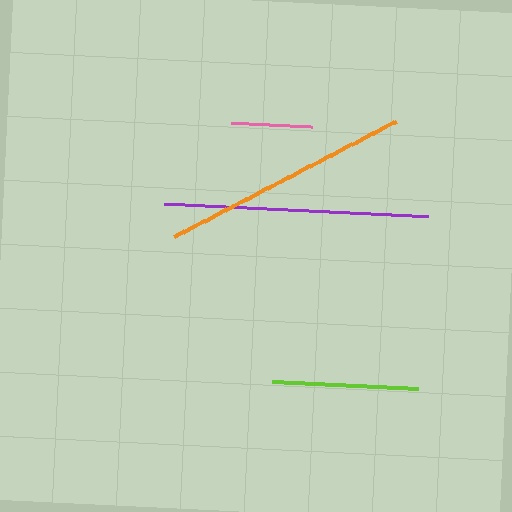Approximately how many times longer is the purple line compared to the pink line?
The purple line is approximately 3.2 times the length of the pink line.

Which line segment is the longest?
The purple line is the longest at approximately 263 pixels.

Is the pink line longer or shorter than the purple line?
The purple line is longer than the pink line.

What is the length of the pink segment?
The pink segment is approximately 81 pixels long.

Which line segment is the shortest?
The pink line is the shortest at approximately 81 pixels.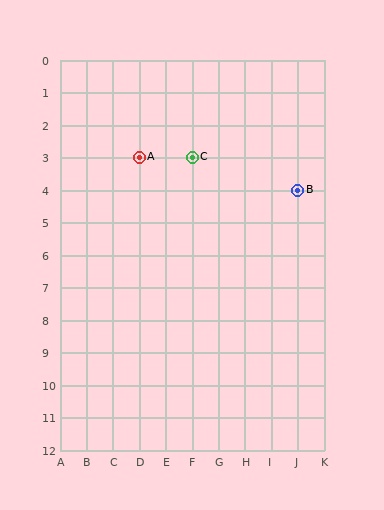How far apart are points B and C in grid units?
Points B and C are 4 columns and 1 row apart (about 4.1 grid units diagonally).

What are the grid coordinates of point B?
Point B is at grid coordinates (J, 4).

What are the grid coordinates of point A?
Point A is at grid coordinates (D, 3).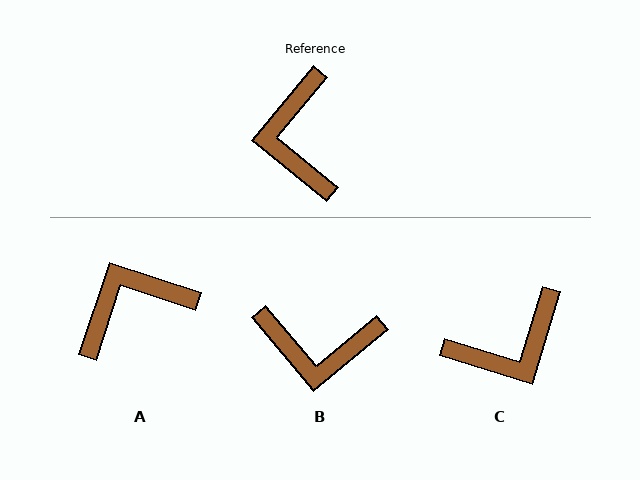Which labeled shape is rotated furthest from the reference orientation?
C, about 112 degrees away.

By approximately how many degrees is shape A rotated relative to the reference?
Approximately 69 degrees clockwise.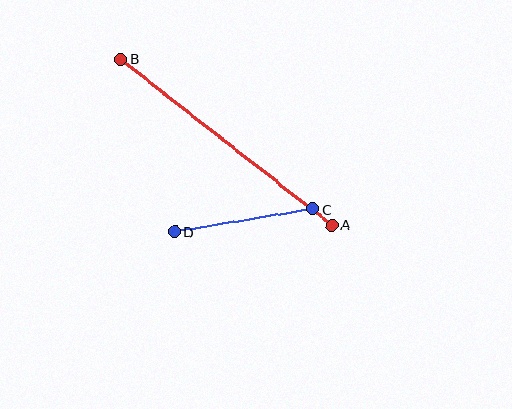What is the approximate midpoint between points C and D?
The midpoint is at approximately (243, 220) pixels.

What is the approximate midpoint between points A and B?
The midpoint is at approximately (226, 142) pixels.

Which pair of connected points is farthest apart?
Points A and B are farthest apart.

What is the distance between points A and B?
The distance is approximately 268 pixels.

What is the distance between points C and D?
The distance is approximately 140 pixels.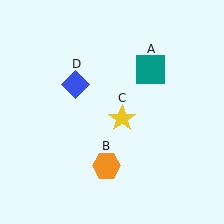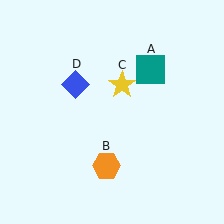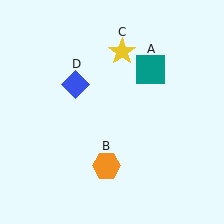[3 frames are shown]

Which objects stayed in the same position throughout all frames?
Teal square (object A) and orange hexagon (object B) and blue diamond (object D) remained stationary.